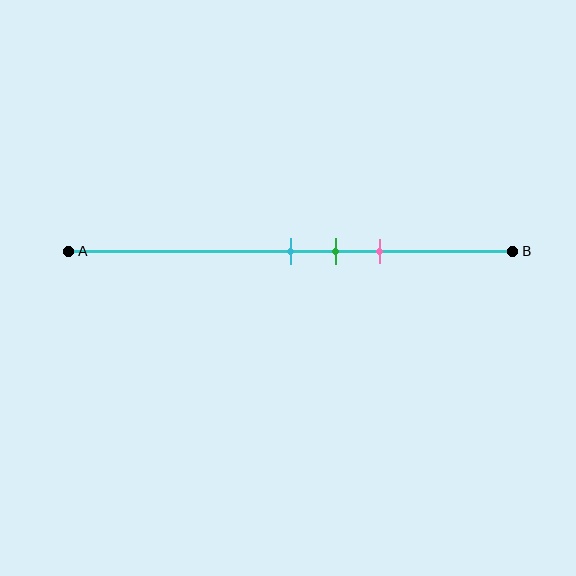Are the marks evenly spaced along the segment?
Yes, the marks are approximately evenly spaced.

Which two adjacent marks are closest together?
The cyan and green marks are the closest adjacent pair.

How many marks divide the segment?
There are 3 marks dividing the segment.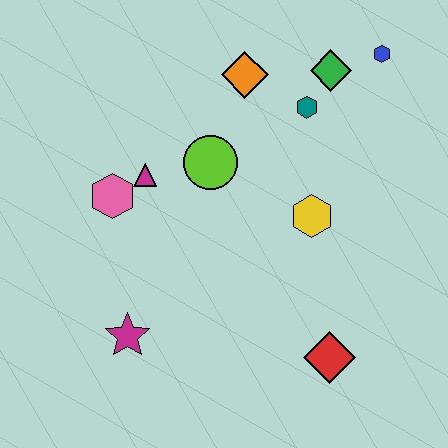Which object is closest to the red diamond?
The yellow hexagon is closest to the red diamond.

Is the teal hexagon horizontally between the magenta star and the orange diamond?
No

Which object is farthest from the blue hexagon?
The magenta star is farthest from the blue hexagon.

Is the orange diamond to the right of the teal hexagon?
No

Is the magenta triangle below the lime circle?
Yes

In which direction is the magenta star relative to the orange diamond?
The magenta star is below the orange diamond.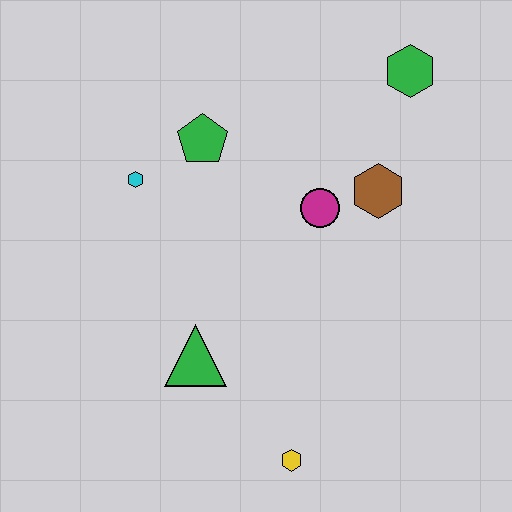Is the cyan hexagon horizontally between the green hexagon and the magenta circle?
No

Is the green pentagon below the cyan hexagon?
No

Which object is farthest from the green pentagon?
The yellow hexagon is farthest from the green pentagon.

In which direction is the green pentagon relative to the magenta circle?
The green pentagon is to the left of the magenta circle.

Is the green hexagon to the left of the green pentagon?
No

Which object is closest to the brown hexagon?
The magenta circle is closest to the brown hexagon.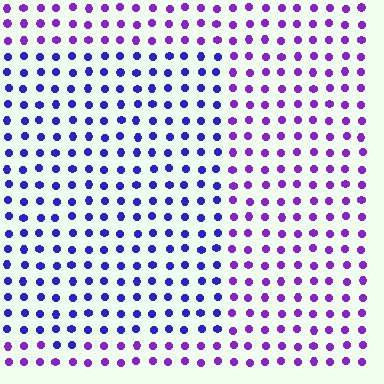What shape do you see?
I see a rectangle.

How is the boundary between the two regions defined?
The boundary is defined purely by a slight shift in hue (about 36 degrees). Spacing, size, and orientation are identical on both sides.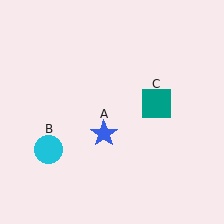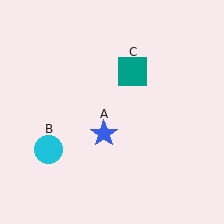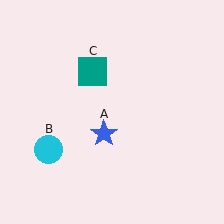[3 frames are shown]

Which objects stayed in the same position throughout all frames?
Blue star (object A) and cyan circle (object B) remained stationary.